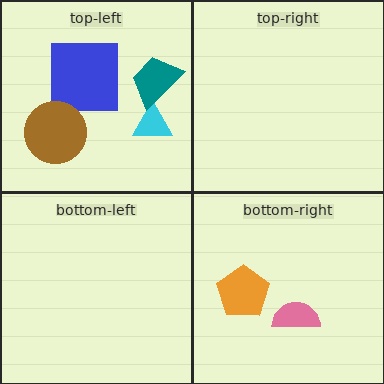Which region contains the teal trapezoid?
The top-left region.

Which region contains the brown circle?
The top-left region.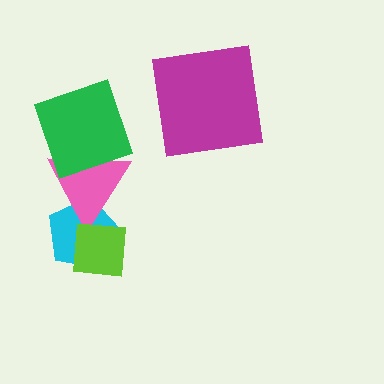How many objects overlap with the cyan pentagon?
2 objects overlap with the cyan pentagon.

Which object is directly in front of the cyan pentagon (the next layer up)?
The pink triangle is directly in front of the cyan pentagon.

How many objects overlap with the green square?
1 object overlaps with the green square.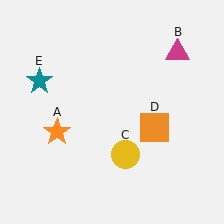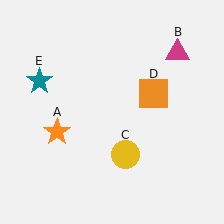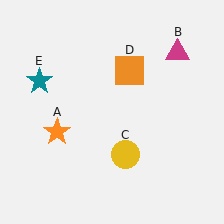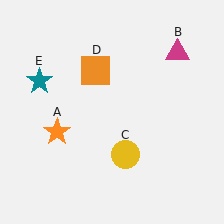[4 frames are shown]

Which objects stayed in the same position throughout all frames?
Orange star (object A) and magenta triangle (object B) and yellow circle (object C) and teal star (object E) remained stationary.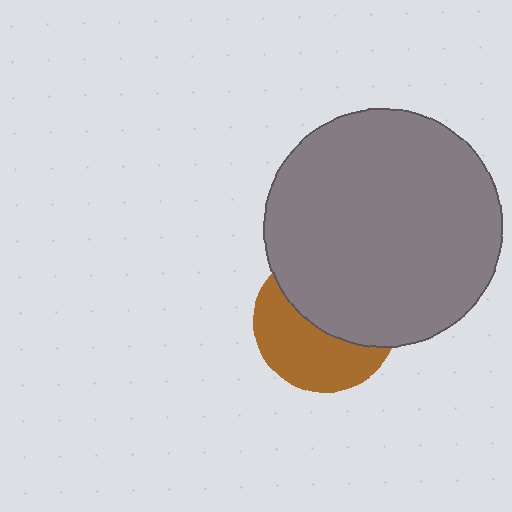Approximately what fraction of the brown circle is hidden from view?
Roughly 52% of the brown circle is hidden behind the gray circle.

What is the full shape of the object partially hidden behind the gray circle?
The partially hidden object is a brown circle.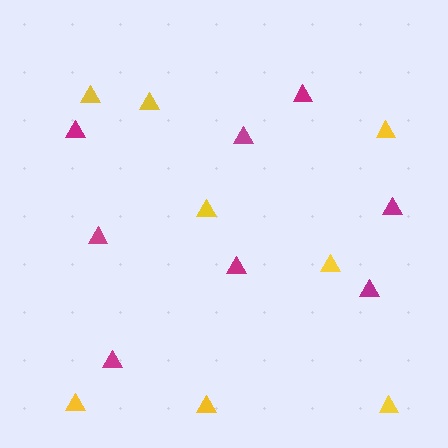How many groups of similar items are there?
There are 2 groups: one group of magenta triangles (8) and one group of yellow triangles (8).